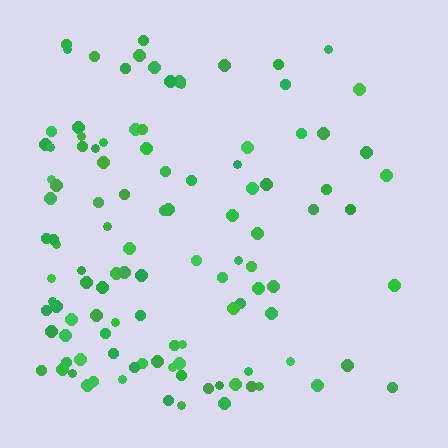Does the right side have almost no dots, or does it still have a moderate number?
Still a moderate number, just noticeably fewer than the left.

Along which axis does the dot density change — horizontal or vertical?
Horizontal.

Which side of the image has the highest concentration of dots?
The left.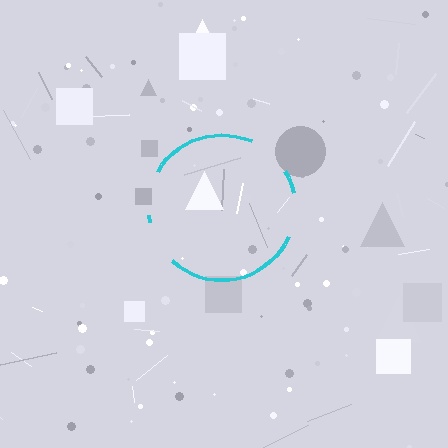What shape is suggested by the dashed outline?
The dashed outline suggests a circle.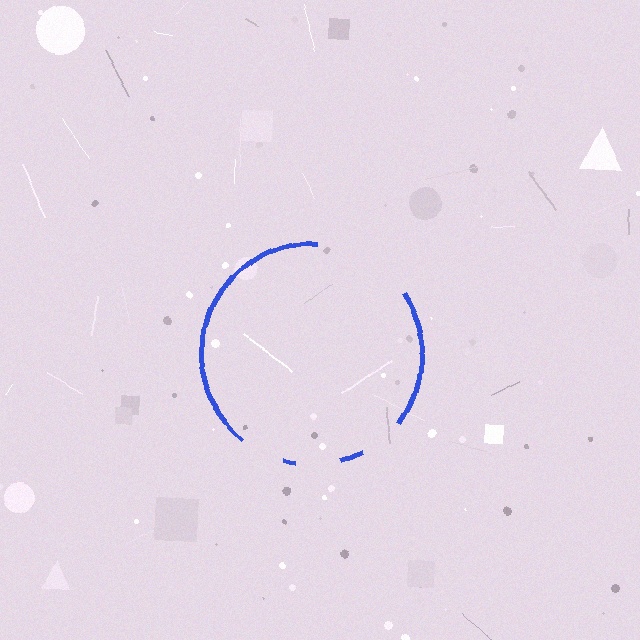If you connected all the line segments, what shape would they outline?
They would outline a circle.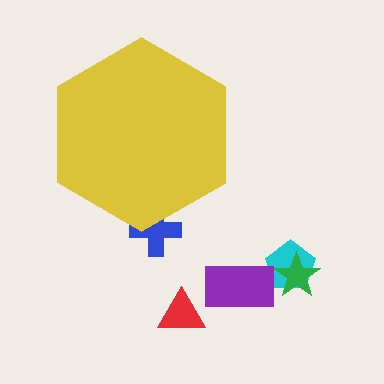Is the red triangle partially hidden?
No, the red triangle is fully visible.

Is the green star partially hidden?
No, the green star is fully visible.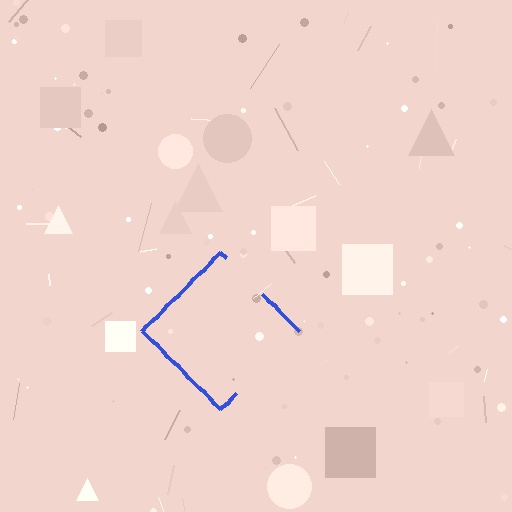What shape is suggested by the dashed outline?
The dashed outline suggests a diamond.